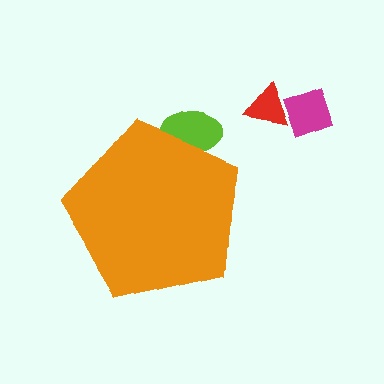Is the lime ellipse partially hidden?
Yes, the lime ellipse is partially hidden behind the orange pentagon.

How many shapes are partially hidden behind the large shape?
1 shape is partially hidden.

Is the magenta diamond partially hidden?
No, the magenta diamond is fully visible.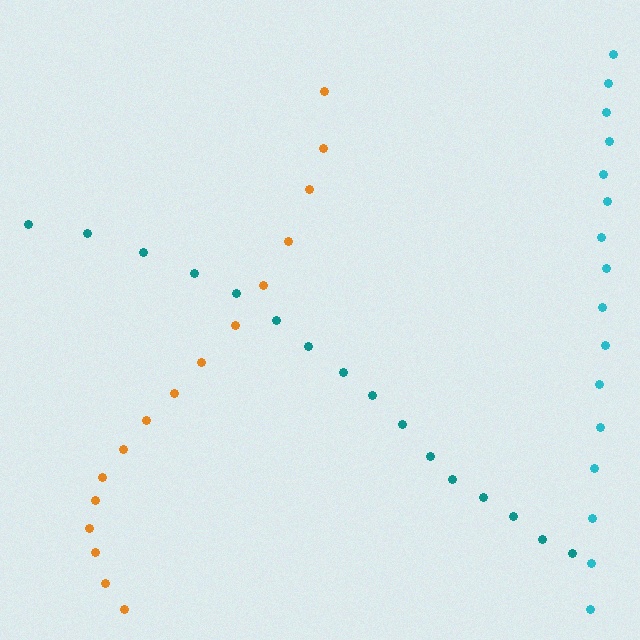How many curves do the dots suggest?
There are 3 distinct paths.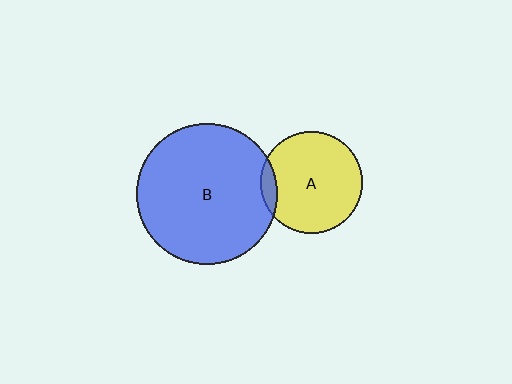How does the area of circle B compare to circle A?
Approximately 1.9 times.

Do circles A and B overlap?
Yes.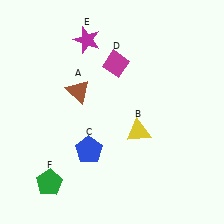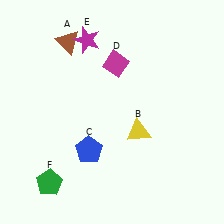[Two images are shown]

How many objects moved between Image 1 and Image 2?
1 object moved between the two images.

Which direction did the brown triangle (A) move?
The brown triangle (A) moved up.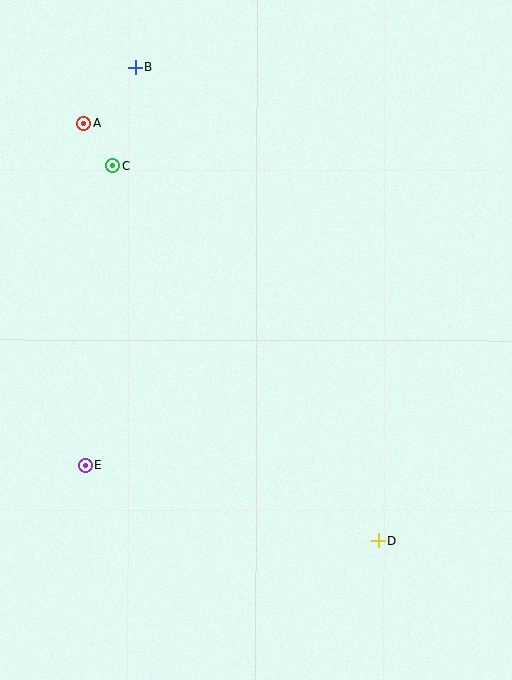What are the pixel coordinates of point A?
Point A is at (84, 123).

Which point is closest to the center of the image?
Point E at (85, 465) is closest to the center.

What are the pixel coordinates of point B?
Point B is at (135, 67).